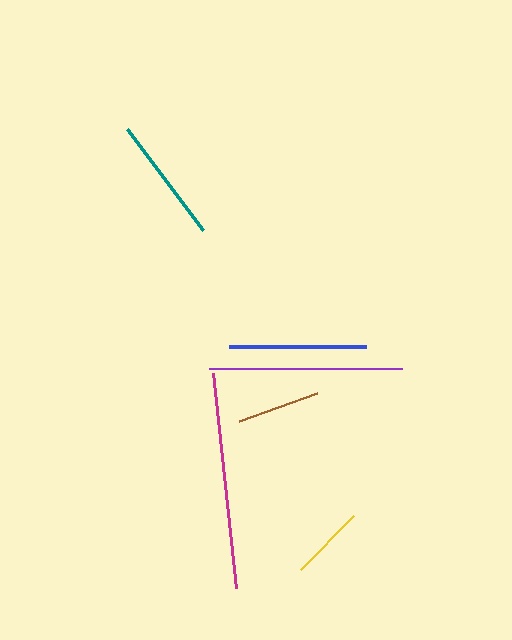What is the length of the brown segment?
The brown segment is approximately 83 pixels long.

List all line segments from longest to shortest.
From longest to shortest: magenta, purple, blue, teal, brown, yellow.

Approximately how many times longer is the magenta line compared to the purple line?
The magenta line is approximately 1.1 times the length of the purple line.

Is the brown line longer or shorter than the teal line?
The teal line is longer than the brown line.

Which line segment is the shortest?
The yellow line is the shortest at approximately 76 pixels.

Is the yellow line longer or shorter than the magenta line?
The magenta line is longer than the yellow line.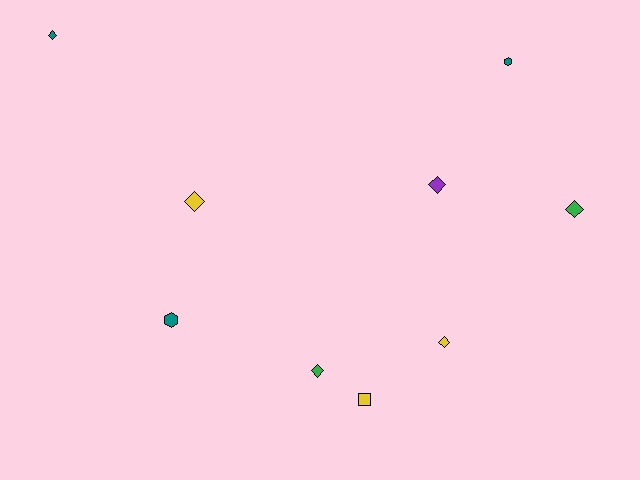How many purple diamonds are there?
There is 1 purple diamond.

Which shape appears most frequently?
Diamond, with 6 objects.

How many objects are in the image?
There are 9 objects.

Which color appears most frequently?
Yellow, with 3 objects.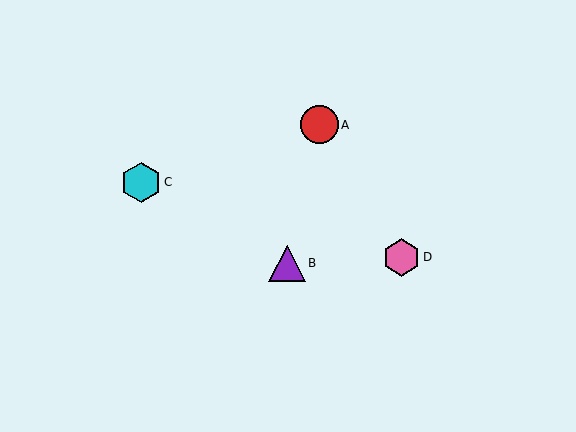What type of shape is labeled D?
Shape D is a pink hexagon.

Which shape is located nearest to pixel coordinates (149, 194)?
The cyan hexagon (labeled C) at (141, 182) is nearest to that location.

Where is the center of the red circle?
The center of the red circle is at (319, 125).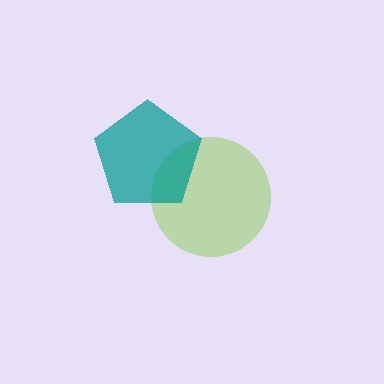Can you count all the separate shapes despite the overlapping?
Yes, there are 2 separate shapes.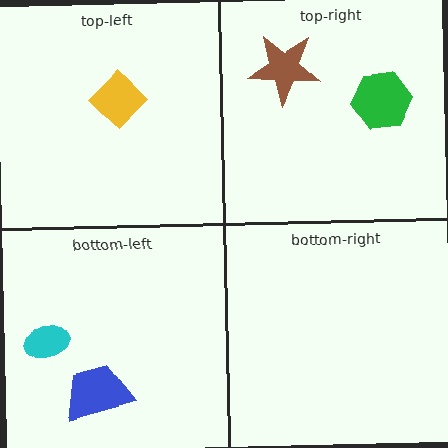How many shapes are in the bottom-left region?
2.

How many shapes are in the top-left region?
1.